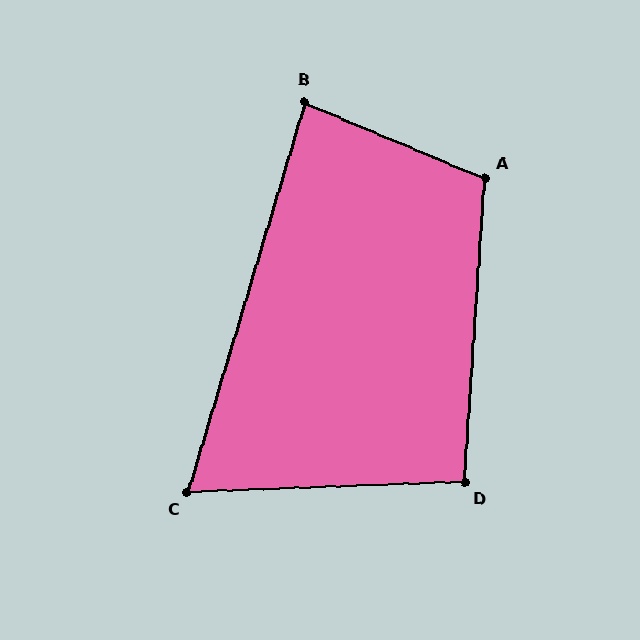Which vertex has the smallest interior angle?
C, at approximately 71 degrees.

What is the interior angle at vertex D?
Approximately 96 degrees (obtuse).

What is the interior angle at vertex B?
Approximately 84 degrees (acute).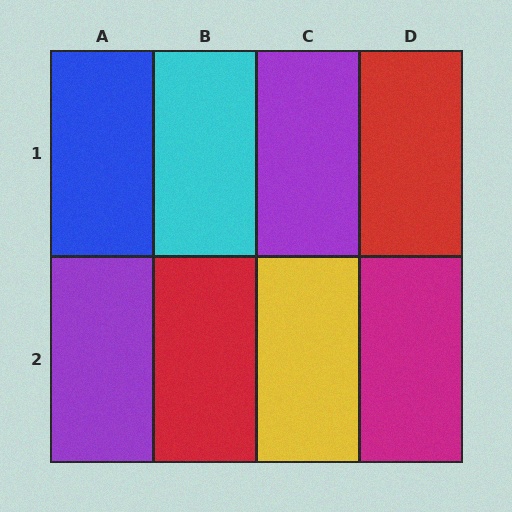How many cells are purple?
2 cells are purple.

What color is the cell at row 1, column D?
Red.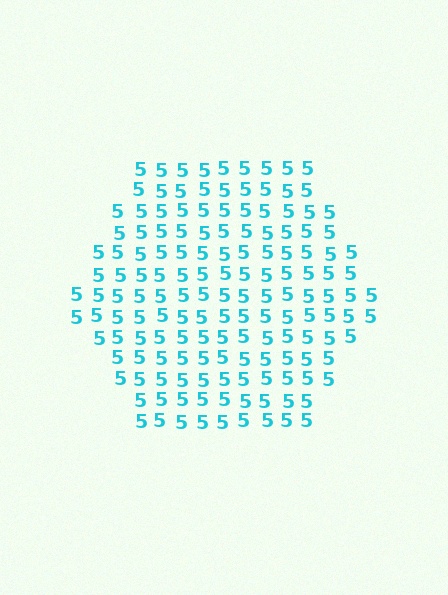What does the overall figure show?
The overall figure shows a hexagon.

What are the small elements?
The small elements are digit 5's.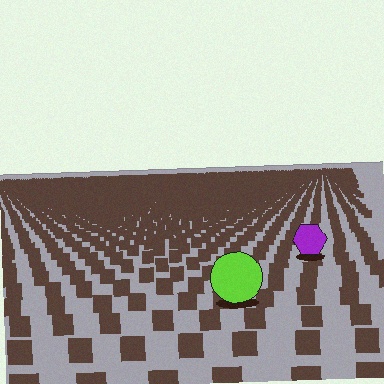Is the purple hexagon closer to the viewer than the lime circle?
No. The lime circle is closer — you can tell from the texture gradient: the ground texture is coarser near it.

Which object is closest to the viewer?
The lime circle is closest. The texture marks near it are larger and more spread out.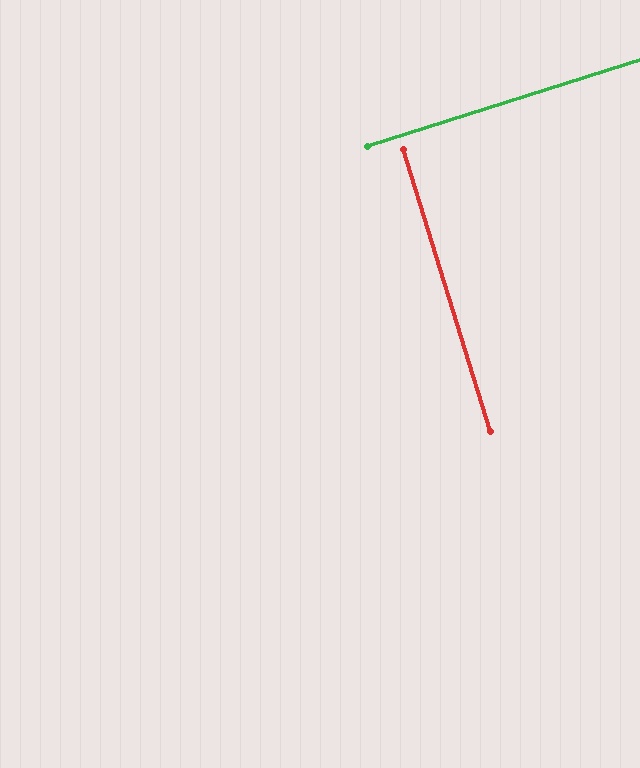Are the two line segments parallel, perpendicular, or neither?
Perpendicular — they meet at approximately 90°.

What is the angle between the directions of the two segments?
Approximately 90 degrees.